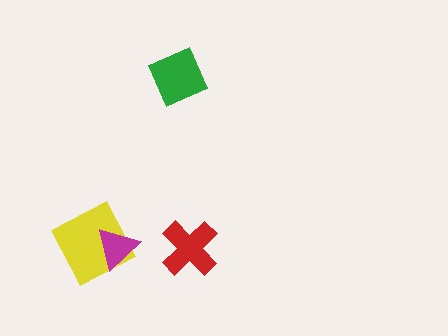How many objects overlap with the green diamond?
0 objects overlap with the green diamond.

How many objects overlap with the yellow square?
1 object overlaps with the yellow square.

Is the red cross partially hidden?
No, no other shape covers it.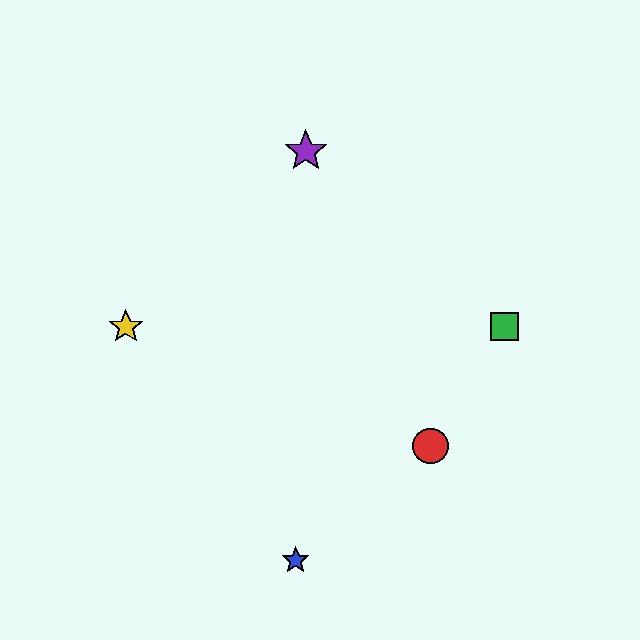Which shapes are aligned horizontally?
The green square, the yellow star are aligned horizontally.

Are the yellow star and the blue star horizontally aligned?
No, the yellow star is at y≈327 and the blue star is at y≈560.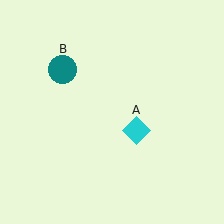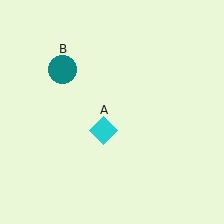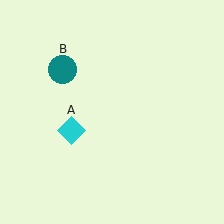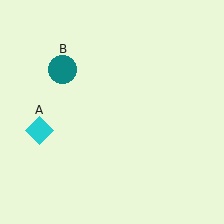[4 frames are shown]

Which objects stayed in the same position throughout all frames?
Teal circle (object B) remained stationary.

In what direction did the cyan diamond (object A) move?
The cyan diamond (object A) moved left.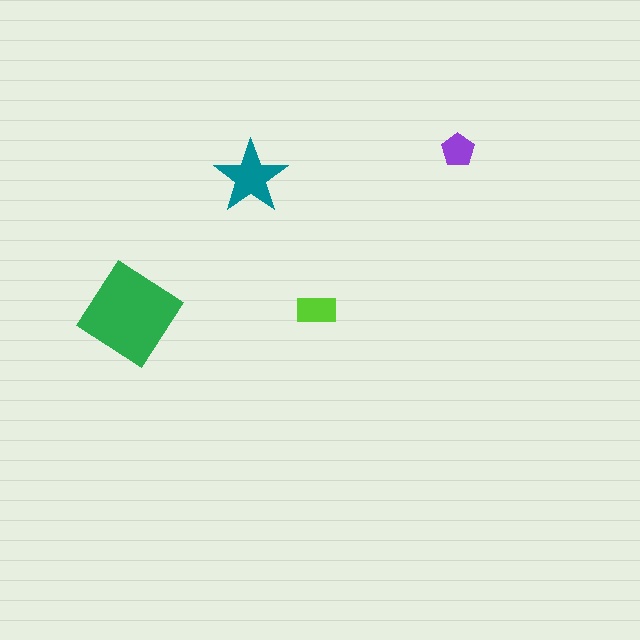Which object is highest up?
The purple pentagon is topmost.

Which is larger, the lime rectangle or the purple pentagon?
The lime rectangle.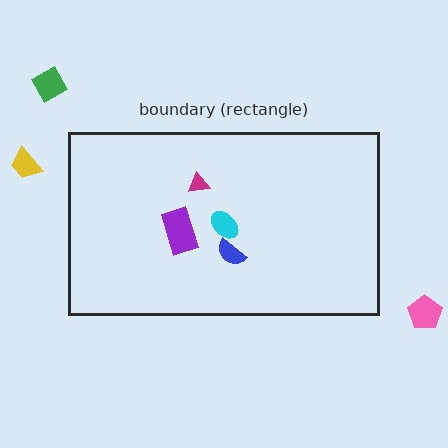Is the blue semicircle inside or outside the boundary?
Inside.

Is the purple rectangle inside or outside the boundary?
Inside.